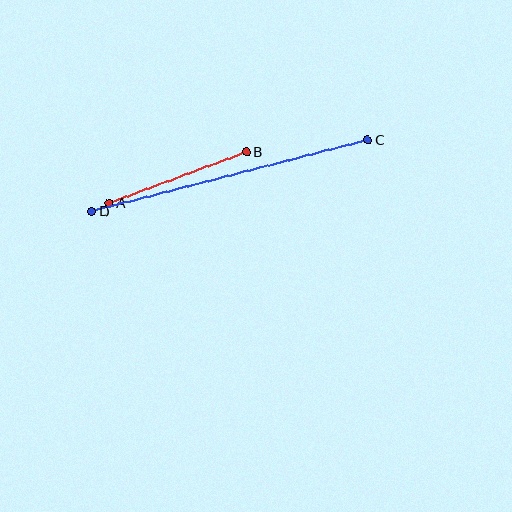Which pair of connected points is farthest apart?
Points C and D are farthest apart.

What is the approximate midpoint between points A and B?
The midpoint is at approximately (178, 177) pixels.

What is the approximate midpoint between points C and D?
The midpoint is at approximately (230, 175) pixels.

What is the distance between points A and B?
The distance is approximately 147 pixels.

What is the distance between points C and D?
The distance is approximately 285 pixels.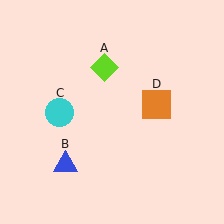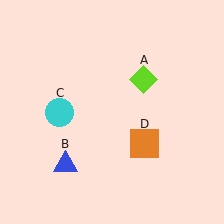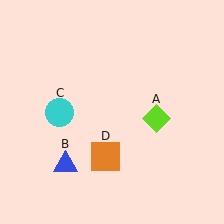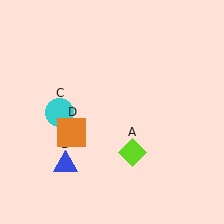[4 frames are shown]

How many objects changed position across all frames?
2 objects changed position: lime diamond (object A), orange square (object D).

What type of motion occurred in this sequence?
The lime diamond (object A), orange square (object D) rotated clockwise around the center of the scene.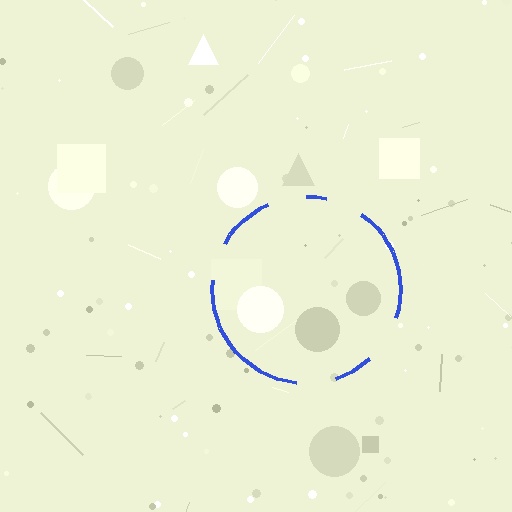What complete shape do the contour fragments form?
The contour fragments form a circle.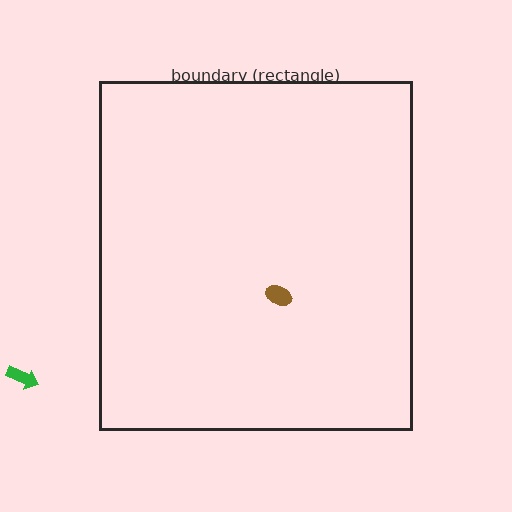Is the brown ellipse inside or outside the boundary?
Inside.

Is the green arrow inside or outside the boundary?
Outside.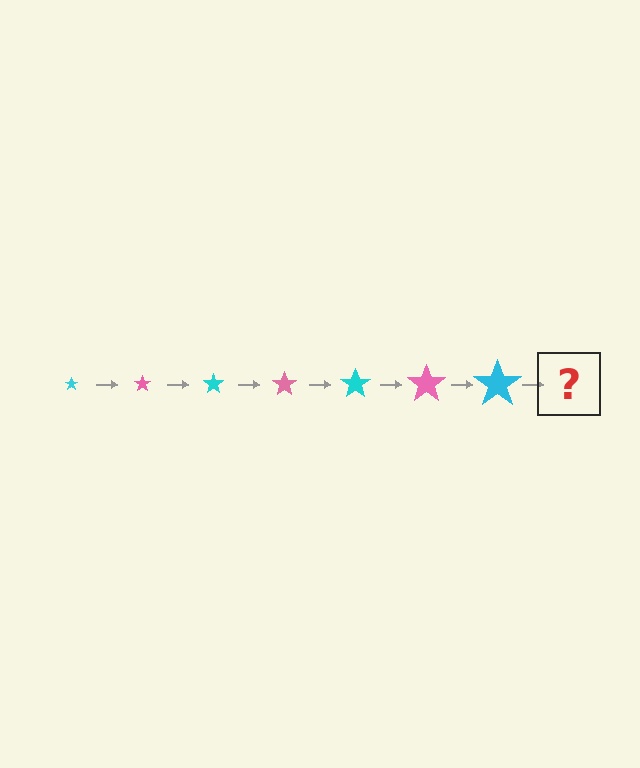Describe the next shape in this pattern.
It should be a pink star, larger than the previous one.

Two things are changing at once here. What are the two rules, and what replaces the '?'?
The two rules are that the star grows larger each step and the color cycles through cyan and pink. The '?' should be a pink star, larger than the previous one.